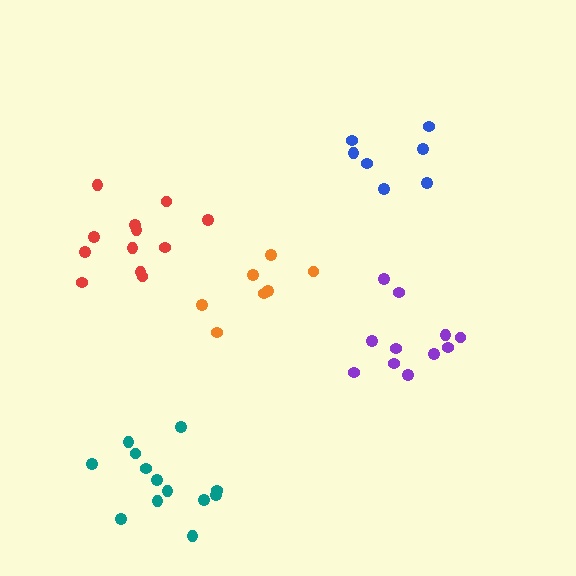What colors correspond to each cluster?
The clusters are colored: red, purple, orange, blue, teal.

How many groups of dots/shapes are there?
There are 5 groups.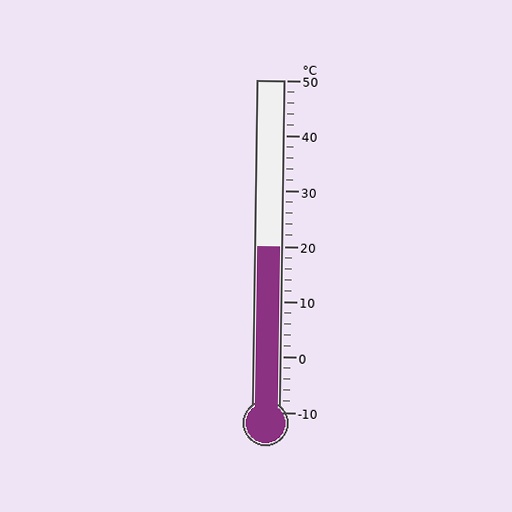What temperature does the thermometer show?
The thermometer shows approximately 20°C.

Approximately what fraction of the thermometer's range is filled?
The thermometer is filled to approximately 50% of its range.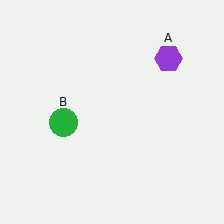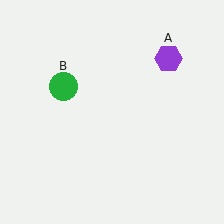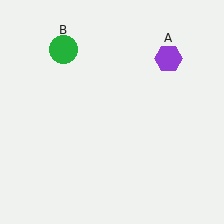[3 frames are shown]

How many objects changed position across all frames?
1 object changed position: green circle (object B).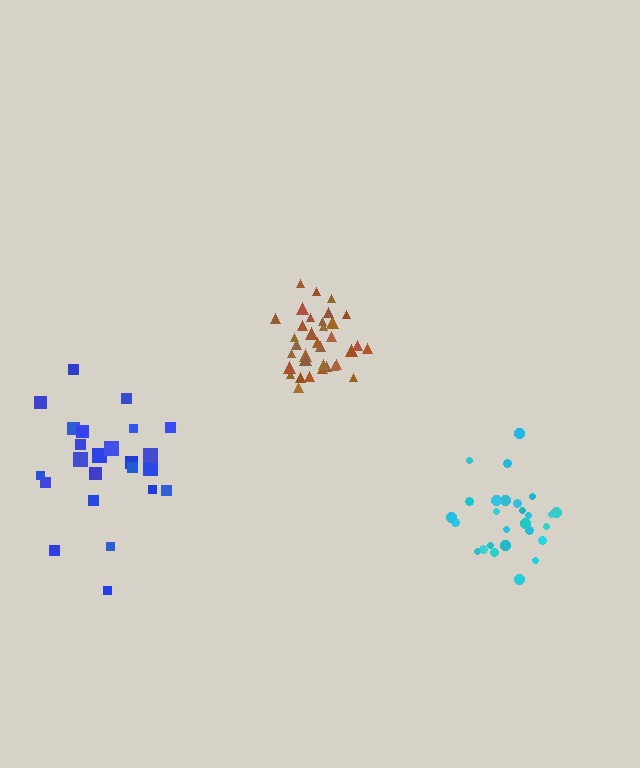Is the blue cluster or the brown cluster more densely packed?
Brown.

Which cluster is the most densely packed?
Brown.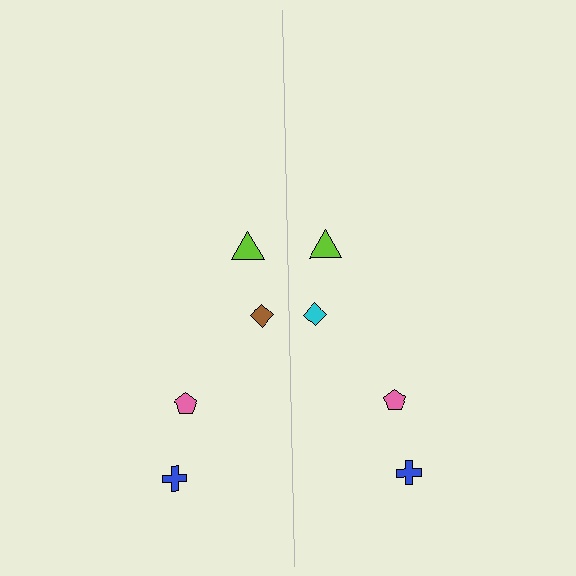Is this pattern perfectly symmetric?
No, the pattern is not perfectly symmetric. The cyan diamond on the right side breaks the symmetry — its mirror counterpart is brown.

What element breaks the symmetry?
The cyan diamond on the right side breaks the symmetry — its mirror counterpart is brown.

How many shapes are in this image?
There are 8 shapes in this image.